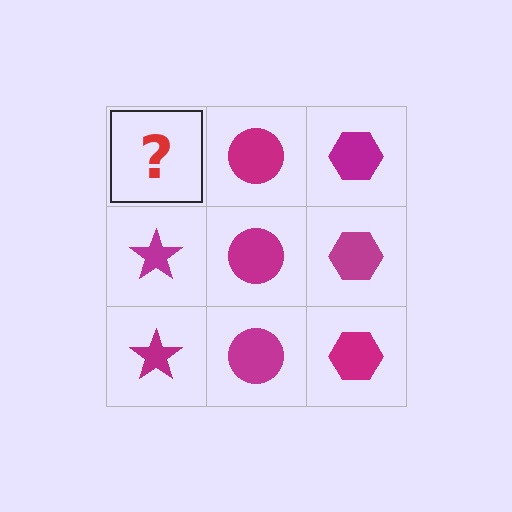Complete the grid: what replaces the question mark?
The question mark should be replaced with a magenta star.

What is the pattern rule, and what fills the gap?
The rule is that each column has a consistent shape. The gap should be filled with a magenta star.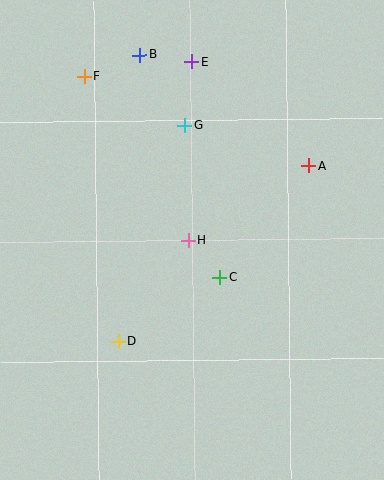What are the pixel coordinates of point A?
Point A is at (309, 166).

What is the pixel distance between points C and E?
The distance between C and E is 217 pixels.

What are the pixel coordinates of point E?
Point E is at (192, 62).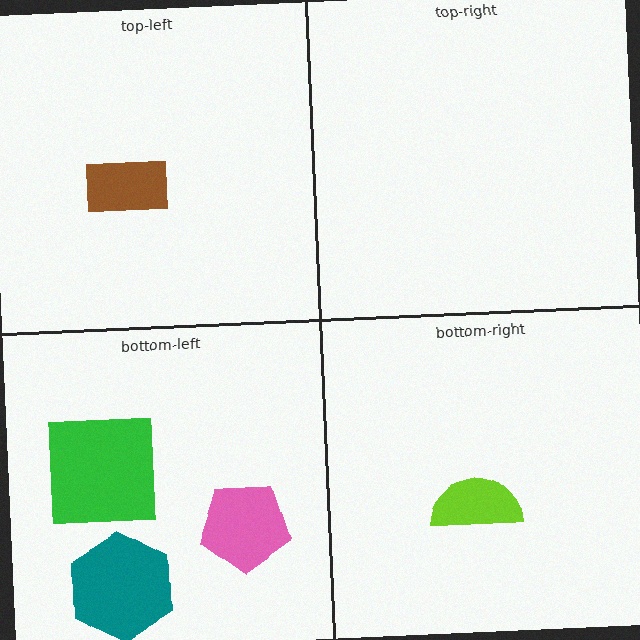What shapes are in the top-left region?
The brown rectangle.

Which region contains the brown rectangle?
The top-left region.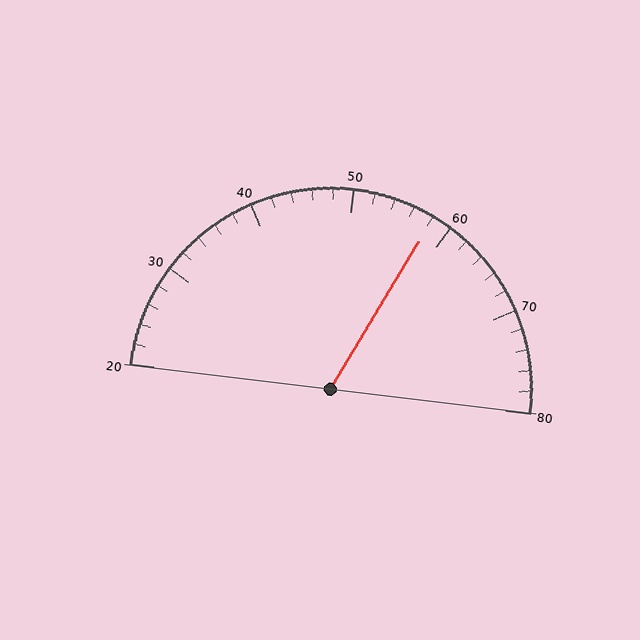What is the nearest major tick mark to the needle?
The nearest major tick mark is 60.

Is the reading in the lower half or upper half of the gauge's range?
The reading is in the upper half of the range (20 to 80).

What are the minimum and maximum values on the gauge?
The gauge ranges from 20 to 80.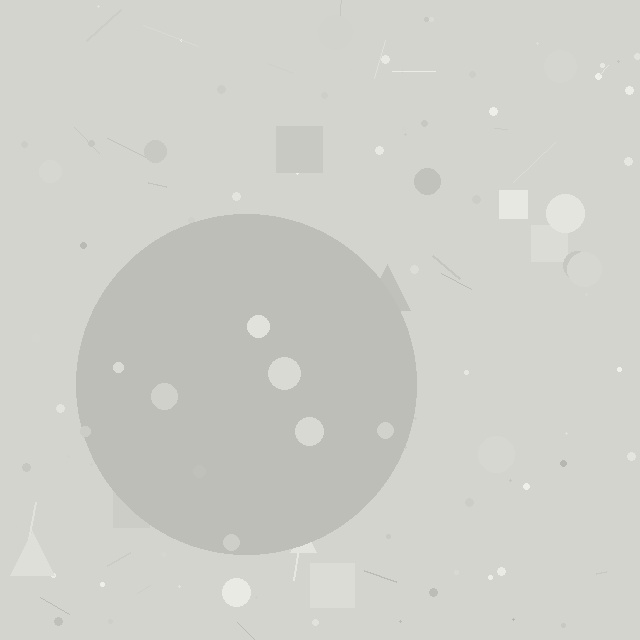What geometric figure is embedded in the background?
A circle is embedded in the background.